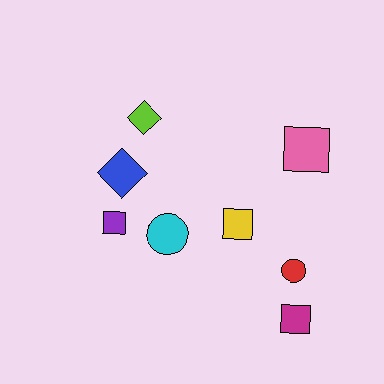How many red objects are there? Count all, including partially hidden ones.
There is 1 red object.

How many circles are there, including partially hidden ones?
There are 2 circles.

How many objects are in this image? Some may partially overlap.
There are 8 objects.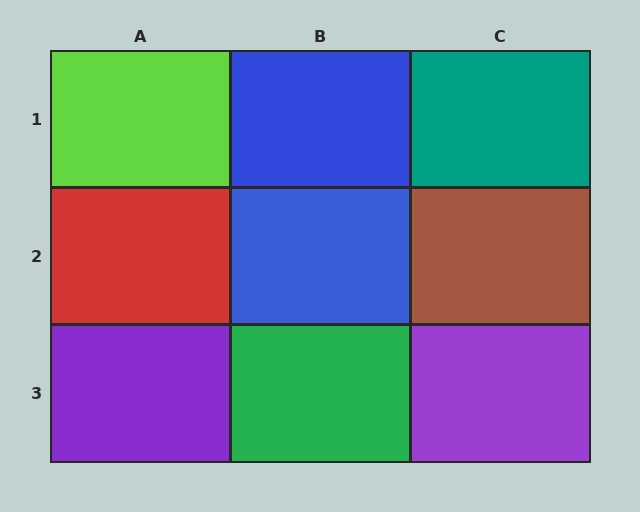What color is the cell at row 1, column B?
Blue.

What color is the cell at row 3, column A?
Purple.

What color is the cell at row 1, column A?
Lime.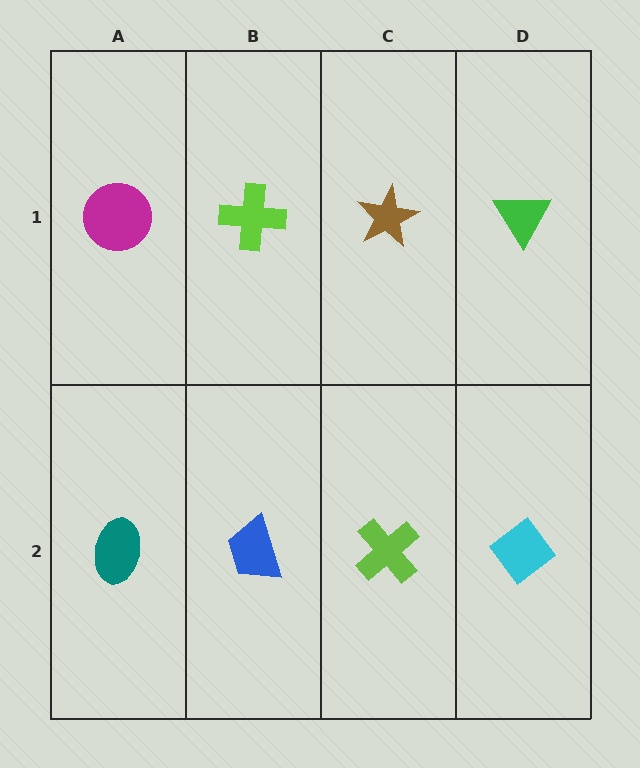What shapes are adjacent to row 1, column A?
A teal ellipse (row 2, column A), a lime cross (row 1, column B).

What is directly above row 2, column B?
A lime cross.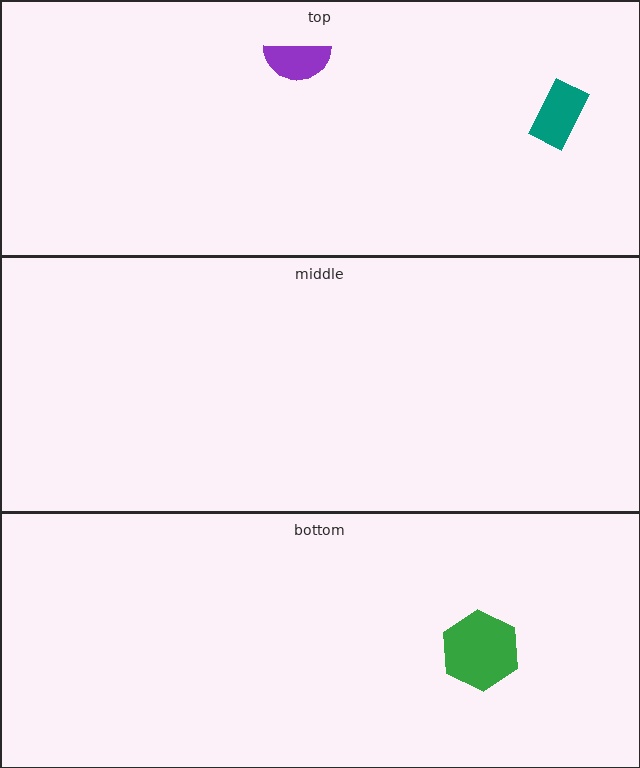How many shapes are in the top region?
2.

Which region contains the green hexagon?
The bottom region.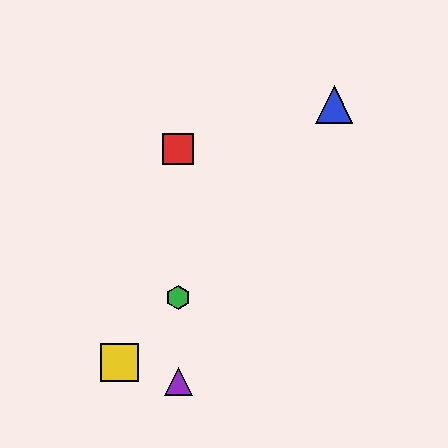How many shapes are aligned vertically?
3 shapes (the red square, the green hexagon, the purple triangle) are aligned vertically.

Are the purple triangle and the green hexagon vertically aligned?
Yes, both are at x≈178.